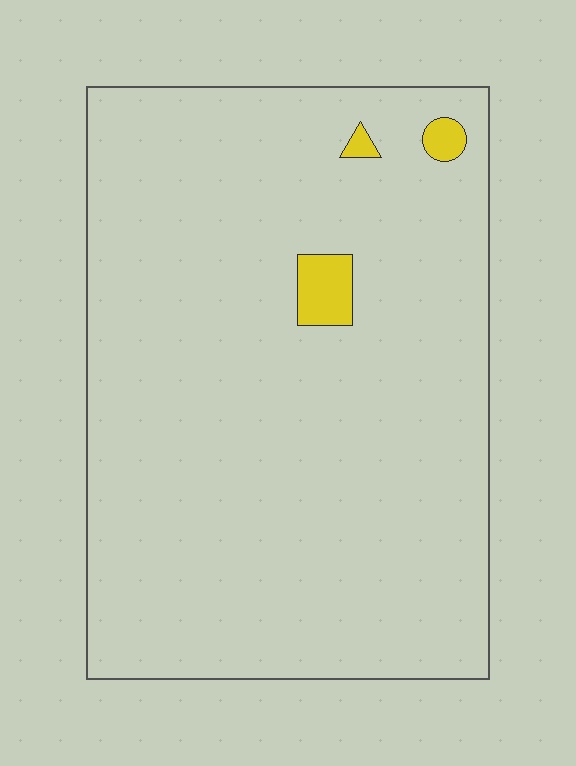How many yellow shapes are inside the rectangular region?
3.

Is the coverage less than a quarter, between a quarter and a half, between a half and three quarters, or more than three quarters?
Less than a quarter.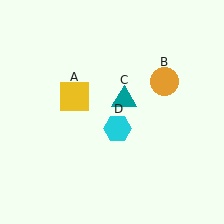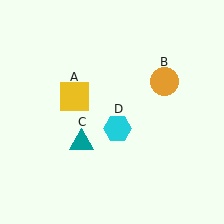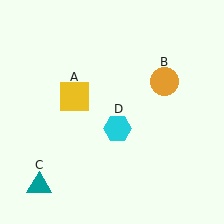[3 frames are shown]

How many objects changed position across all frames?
1 object changed position: teal triangle (object C).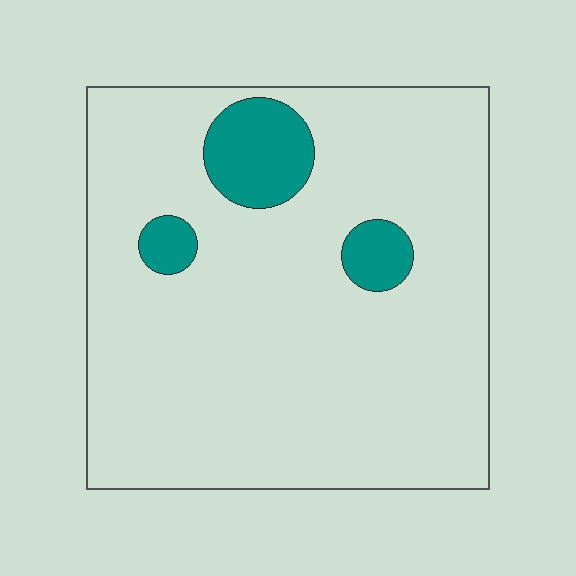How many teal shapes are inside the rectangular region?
3.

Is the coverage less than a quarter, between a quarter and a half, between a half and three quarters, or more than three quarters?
Less than a quarter.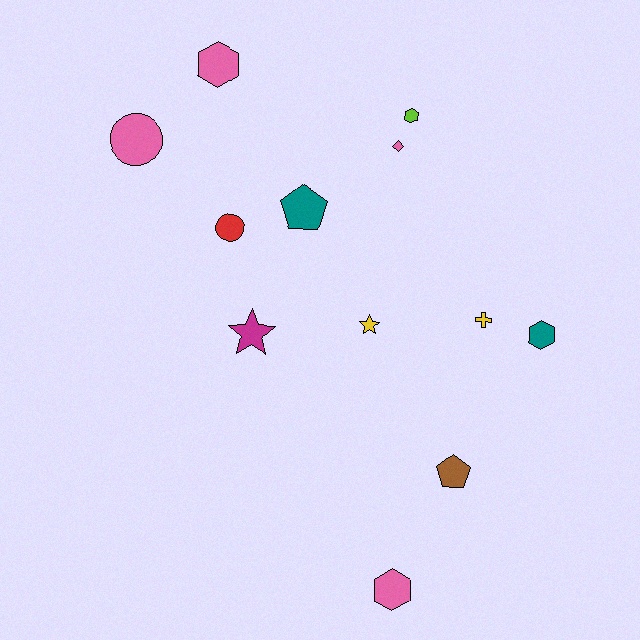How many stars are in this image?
There are 2 stars.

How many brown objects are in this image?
There is 1 brown object.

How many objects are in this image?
There are 12 objects.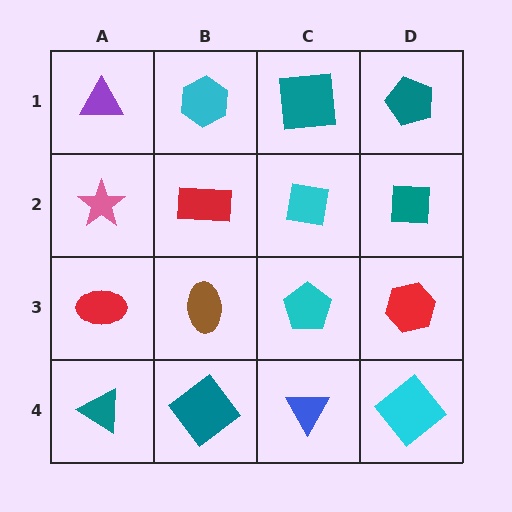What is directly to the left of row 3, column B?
A red ellipse.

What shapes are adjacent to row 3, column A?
A pink star (row 2, column A), a teal triangle (row 4, column A), a brown ellipse (row 3, column B).